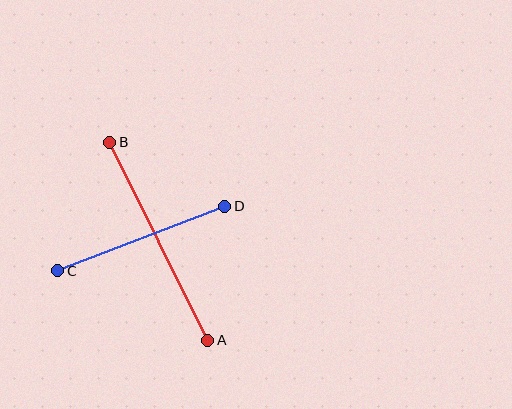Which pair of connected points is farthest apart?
Points A and B are farthest apart.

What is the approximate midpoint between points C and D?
The midpoint is at approximately (141, 238) pixels.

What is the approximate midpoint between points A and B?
The midpoint is at approximately (159, 241) pixels.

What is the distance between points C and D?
The distance is approximately 179 pixels.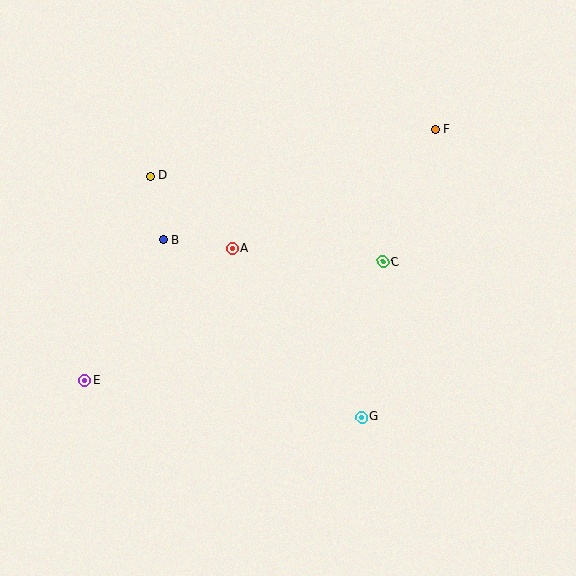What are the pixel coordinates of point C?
Point C is at (383, 262).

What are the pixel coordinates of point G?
Point G is at (362, 417).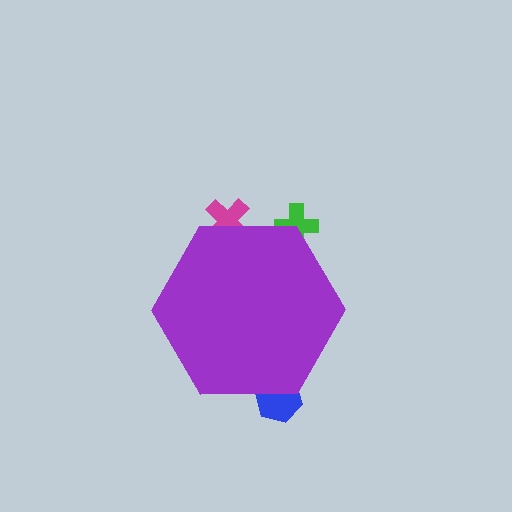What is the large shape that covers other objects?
A purple hexagon.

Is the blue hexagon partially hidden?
Yes, the blue hexagon is partially hidden behind the purple hexagon.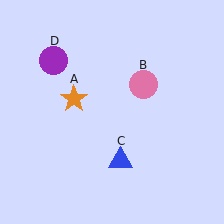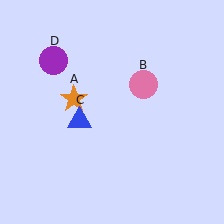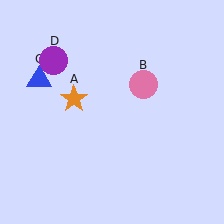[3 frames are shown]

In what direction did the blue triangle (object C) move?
The blue triangle (object C) moved up and to the left.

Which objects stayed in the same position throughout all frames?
Orange star (object A) and pink circle (object B) and purple circle (object D) remained stationary.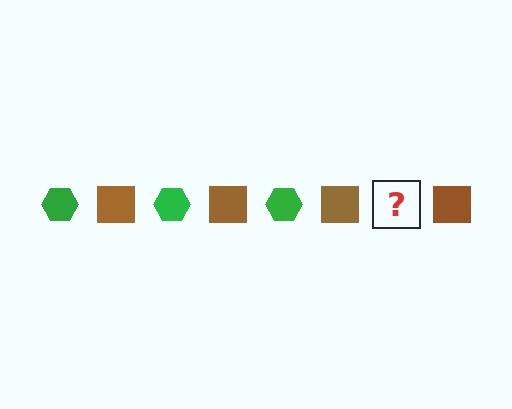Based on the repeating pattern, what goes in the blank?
The blank should be a green hexagon.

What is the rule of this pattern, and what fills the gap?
The rule is that the pattern alternates between green hexagon and brown square. The gap should be filled with a green hexagon.